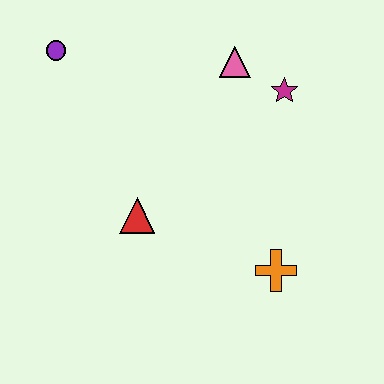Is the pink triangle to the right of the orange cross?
No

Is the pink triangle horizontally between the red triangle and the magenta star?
Yes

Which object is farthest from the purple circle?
The orange cross is farthest from the purple circle.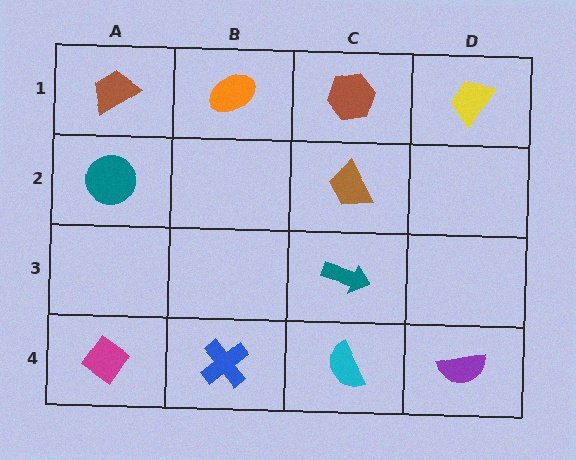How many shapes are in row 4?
4 shapes.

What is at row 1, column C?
A brown hexagon.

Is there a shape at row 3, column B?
No, that cell is empty.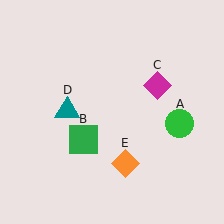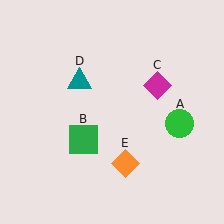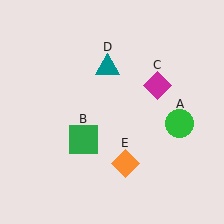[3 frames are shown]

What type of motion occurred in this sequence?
The teal triangle (object D) rotated clockwise around the center of the scene.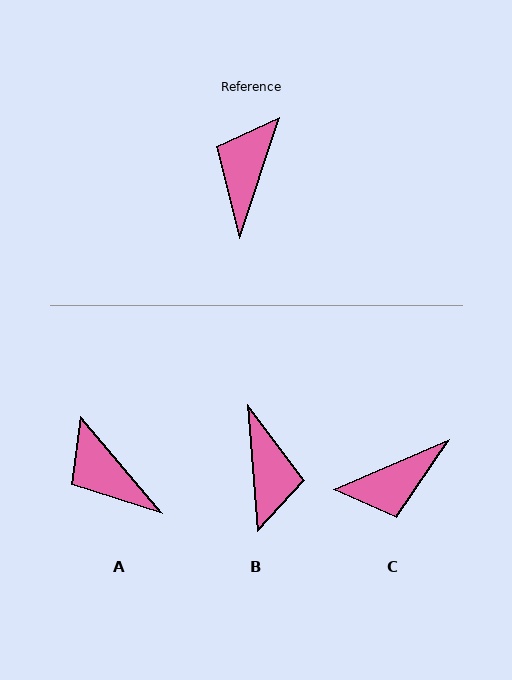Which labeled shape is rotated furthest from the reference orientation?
B, about 157 degrees away.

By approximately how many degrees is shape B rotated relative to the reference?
Approximately 157 degrees clockwise.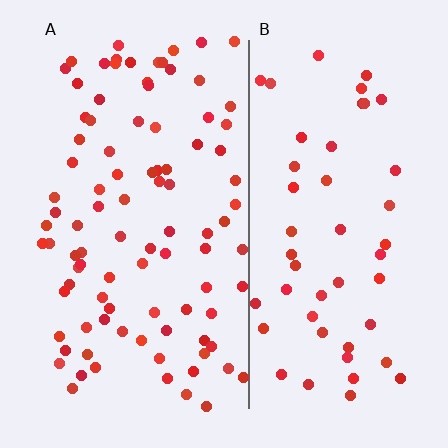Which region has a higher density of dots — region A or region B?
A (the left).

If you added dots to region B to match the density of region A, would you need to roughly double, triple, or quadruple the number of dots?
Approximately double.